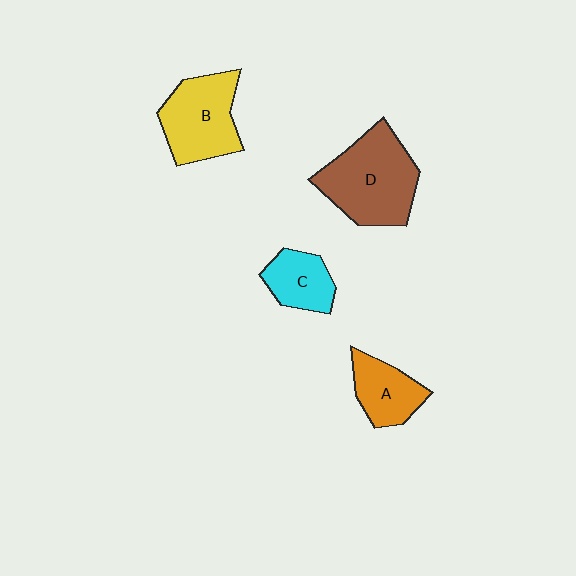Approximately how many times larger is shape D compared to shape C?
Approximately 2.1 times.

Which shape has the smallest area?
Shape C (cyan).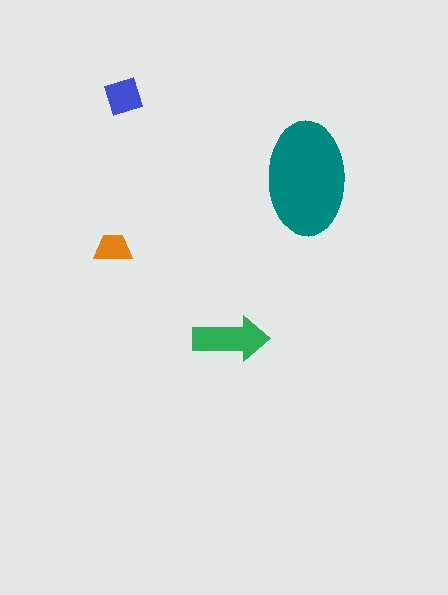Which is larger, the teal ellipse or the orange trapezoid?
The teal ellipse.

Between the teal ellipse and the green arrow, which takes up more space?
The teal ellipse.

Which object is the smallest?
The orange trapezoid.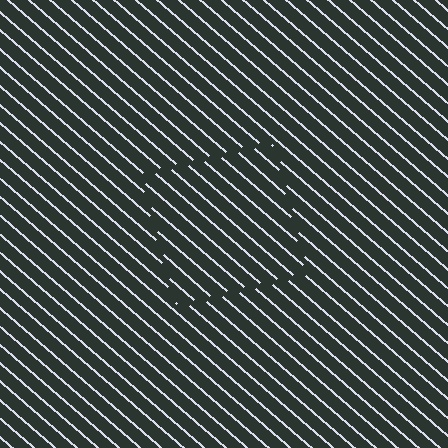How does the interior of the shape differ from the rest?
The interior of the shape contains the same grating, shifted by half a period — the contour is defined by the phase discontinuity where line-ends from the inner and outer gratings abut.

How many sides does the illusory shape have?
4 sides — the line-ends trace a square.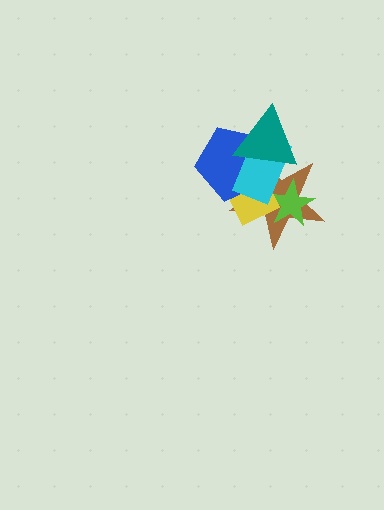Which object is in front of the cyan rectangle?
The teal triangle is in front of the cyan rectangle.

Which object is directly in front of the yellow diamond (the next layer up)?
The blue pentagon is directly in front of the yellow diamond.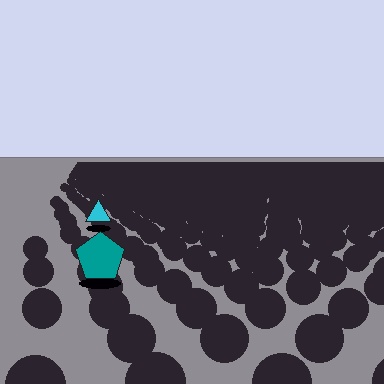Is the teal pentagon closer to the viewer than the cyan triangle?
Yes. The teal pentagon is closer — you can tell from the texture gradient: the ground texture is coarser near it.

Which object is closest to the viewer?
The teal pentagon is closest. The texture marks near it are larger and more spread out.